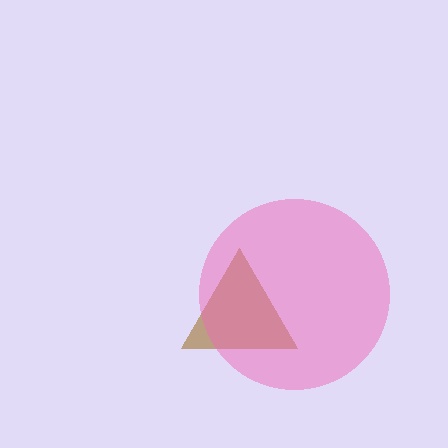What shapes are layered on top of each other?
The layered shapes are: a brown triangle, a pink circle.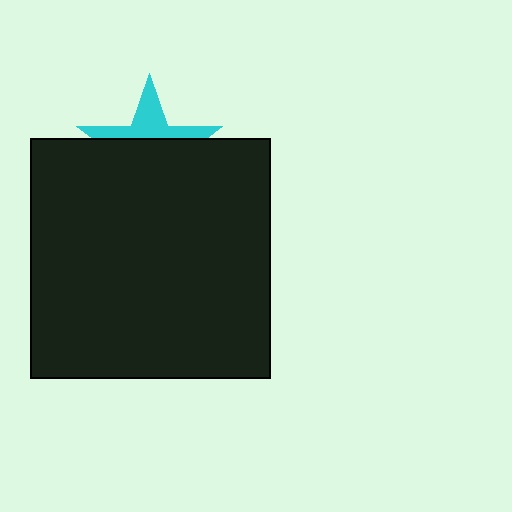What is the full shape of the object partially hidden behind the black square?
The partially hidden object is a cyan star.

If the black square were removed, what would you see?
You would see the complete cyan star.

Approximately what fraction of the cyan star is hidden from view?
Roughly 64% of the cyan star is hidden behind the black square.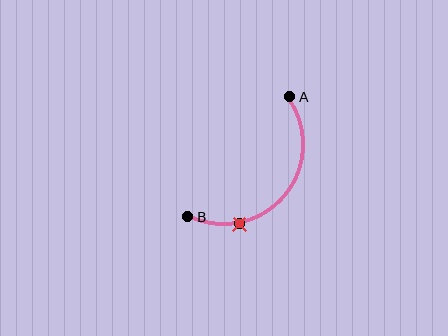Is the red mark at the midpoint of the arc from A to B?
No. The red mark lies on the arc but is closer to endpoint B. The arc midpoint would be at the point on the curve equidistant along the arc from both A and B.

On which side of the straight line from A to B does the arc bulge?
The arc bulges below and to the right of the straight line connecting A and B.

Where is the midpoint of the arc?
The arc midpoint is the point on the curve farthest from the straight line joining A and B. It sits below and to the right of that line.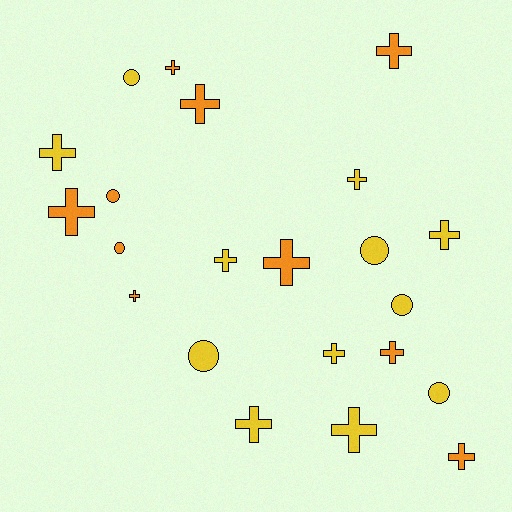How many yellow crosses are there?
There are 7 yellow crosses.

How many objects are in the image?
There are 22 objects.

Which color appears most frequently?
Yellow, with 12 objects.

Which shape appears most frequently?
Cross, with 15 objects.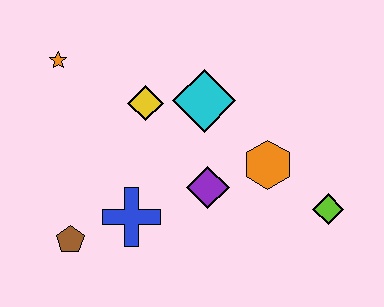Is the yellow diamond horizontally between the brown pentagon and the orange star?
No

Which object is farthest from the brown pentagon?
The lime diamond is farthest from the brown pentagon.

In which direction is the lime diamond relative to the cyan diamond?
The lime diamond is to the right of the cyan diamond.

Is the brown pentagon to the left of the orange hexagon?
Yes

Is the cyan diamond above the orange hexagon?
Yes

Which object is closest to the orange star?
The yellow diamond is closest to the orange star.